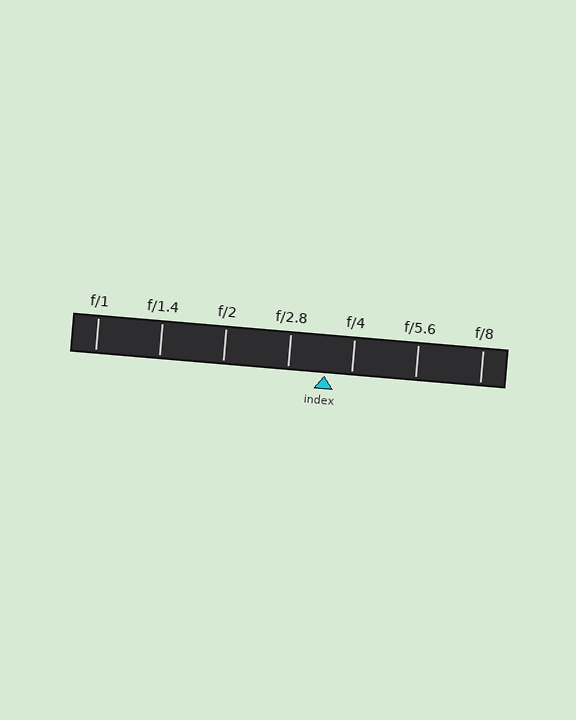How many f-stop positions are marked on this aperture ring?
There are 7 f-stop positions marked.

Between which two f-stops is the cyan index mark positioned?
The index mark is between f/2.8 and f/4.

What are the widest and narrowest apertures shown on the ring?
The widest aperture shown is f/1 and the narrowest is f/8.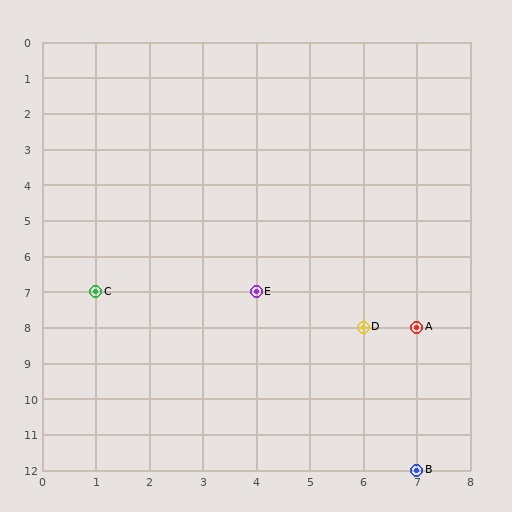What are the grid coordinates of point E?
Point E is at grid coordinates (4, 7).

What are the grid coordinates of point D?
Point D is at grid coordinates (6, 8).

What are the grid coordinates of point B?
Point B is at grid coordinates (7, 12).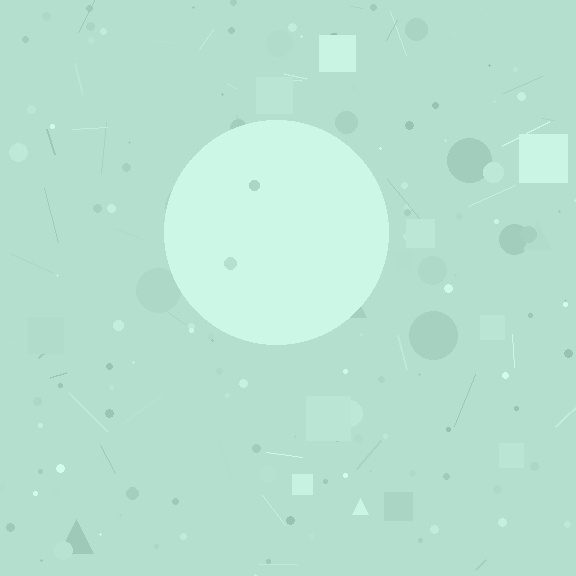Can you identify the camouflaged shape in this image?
The camouflaged shape is a circle.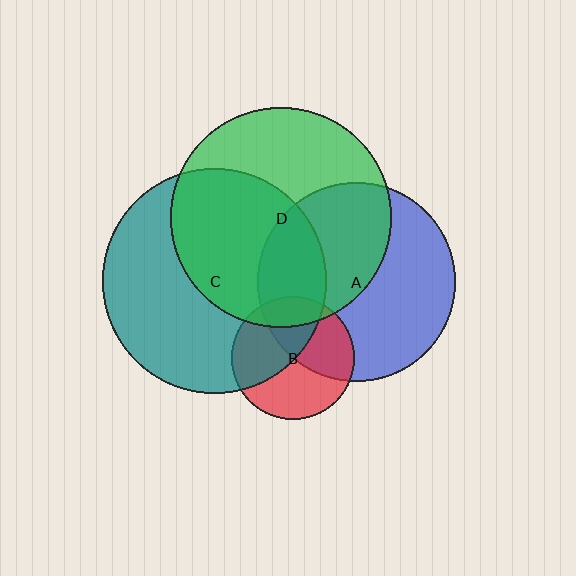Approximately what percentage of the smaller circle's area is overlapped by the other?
Approximately 45%.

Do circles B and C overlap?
Yes.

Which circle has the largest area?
Circle C (teal).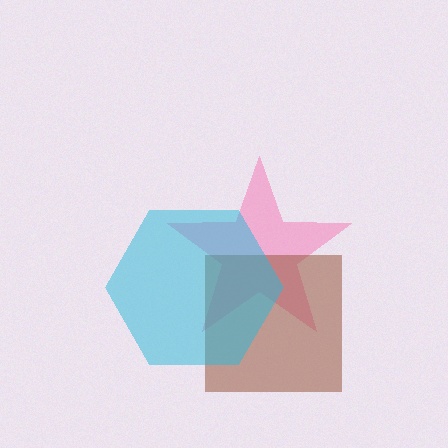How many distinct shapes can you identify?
There are 3 distinct shapes: a pink star, a brown square, a cyan hexagon.